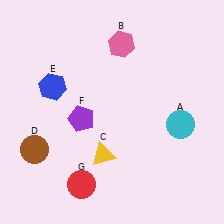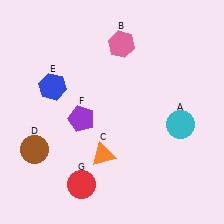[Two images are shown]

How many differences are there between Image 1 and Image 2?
There is 1 difference between the two images.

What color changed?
The triangle (C) changed from yellow in Image 1 to orange in Image 2.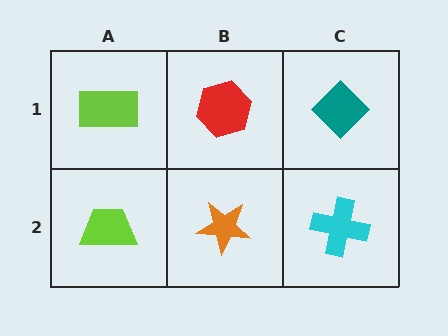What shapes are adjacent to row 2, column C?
A teal diamond (row 1, column C), an orange star (row 2, column B).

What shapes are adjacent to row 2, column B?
A red hexagon (row 1, column B), a lime trapezoid (row 2, column A), a cyan cross (row 2, column C).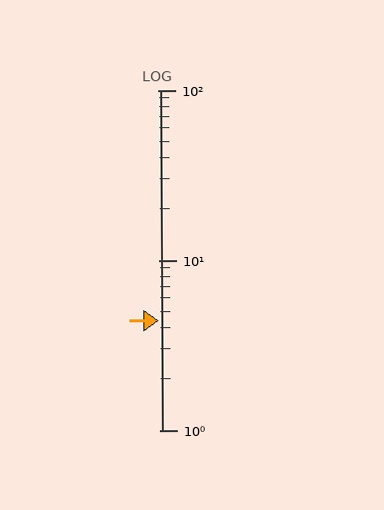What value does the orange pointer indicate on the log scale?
The pointer indicates approximately 4.4.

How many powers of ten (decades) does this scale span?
The scale spans 2 decades, from 1 to 100.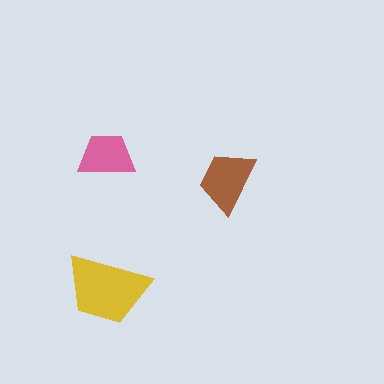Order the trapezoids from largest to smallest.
the yellow one, the brown one, the pink one.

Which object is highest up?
The pink trapezoid is topmost.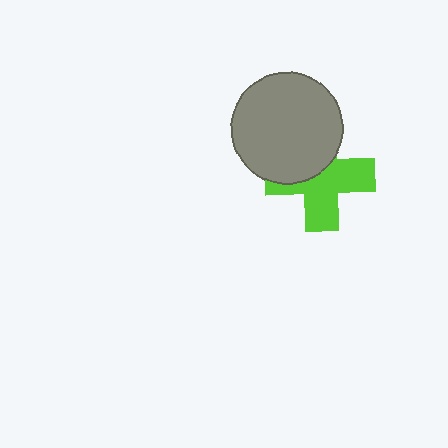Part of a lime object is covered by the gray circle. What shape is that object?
It is a cross.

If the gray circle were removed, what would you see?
You would see the complete lime cross.